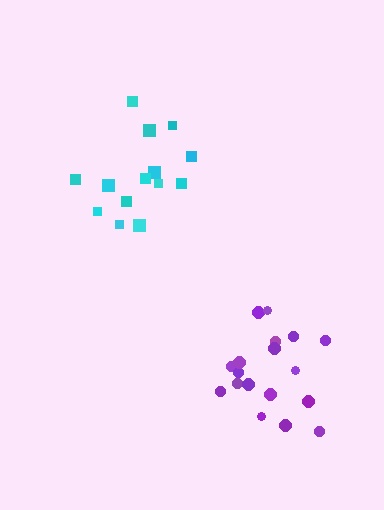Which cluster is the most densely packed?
Purple.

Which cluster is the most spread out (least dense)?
Cyan.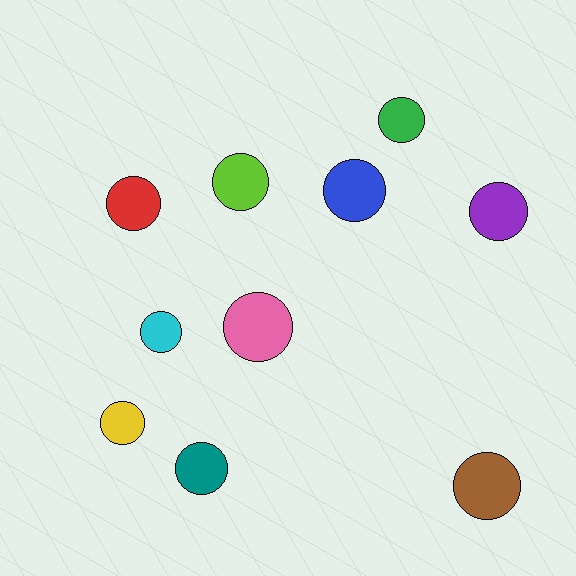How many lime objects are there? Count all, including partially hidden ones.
There is 1 lime object.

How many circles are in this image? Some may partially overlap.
There are 10 circles.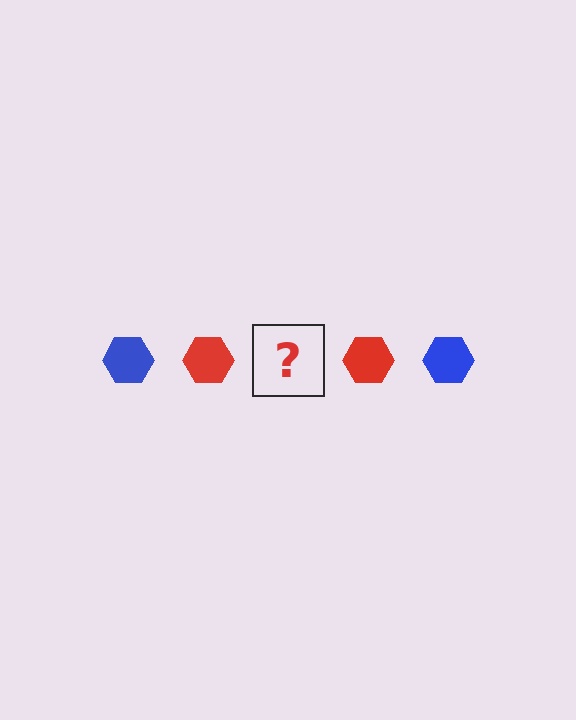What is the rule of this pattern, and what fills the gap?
The rule is that the pattern cycles through blue, red hexagons. The gap should be filled with a blue hexagon.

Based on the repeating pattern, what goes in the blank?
The blank should be a blue hexagon.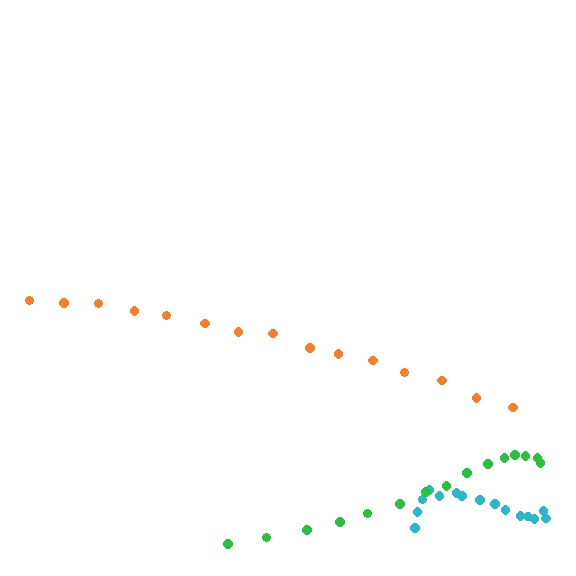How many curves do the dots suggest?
There are 3 distinct paths.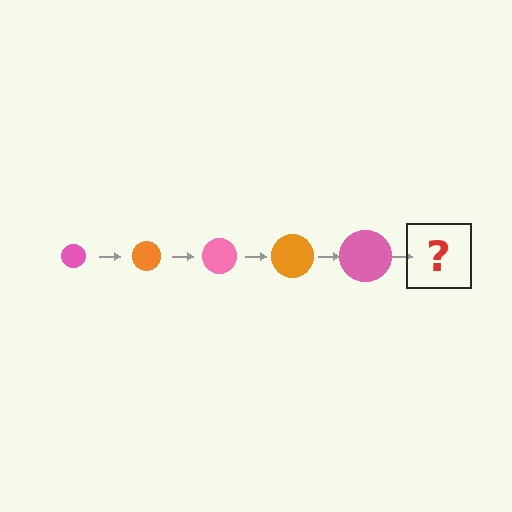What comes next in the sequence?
The next element should be an orange circle, larger than the previous one.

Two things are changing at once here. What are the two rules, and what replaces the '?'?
The two rules are that the circle grows larger each step and the color cycles through pink and orange. The '?' should be an orange circle, larger than the previous one.